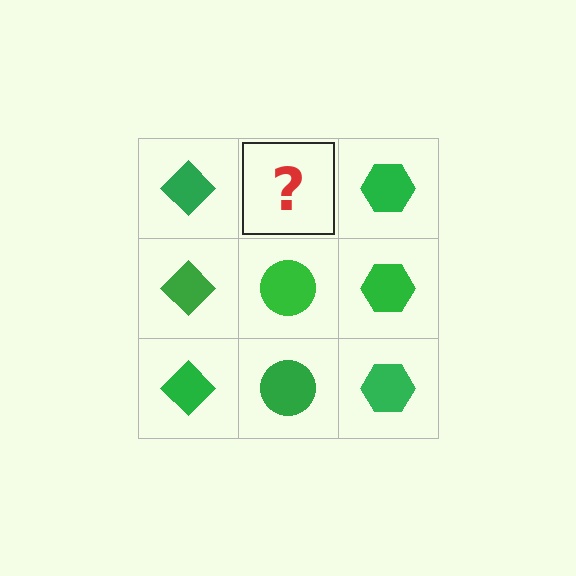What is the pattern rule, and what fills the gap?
The rule is that each column has a consistent shape. The gap should be filled with a green circle.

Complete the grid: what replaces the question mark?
The question mark should be replaced with a green circle.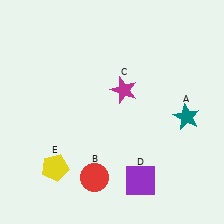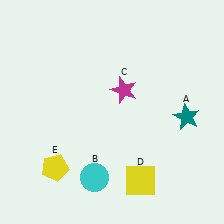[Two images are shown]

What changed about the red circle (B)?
In Image 1, B is red. In Image 2, it changed to cyan.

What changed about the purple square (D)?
In Image 1, D is purple. In Image 2, it changed to yellow.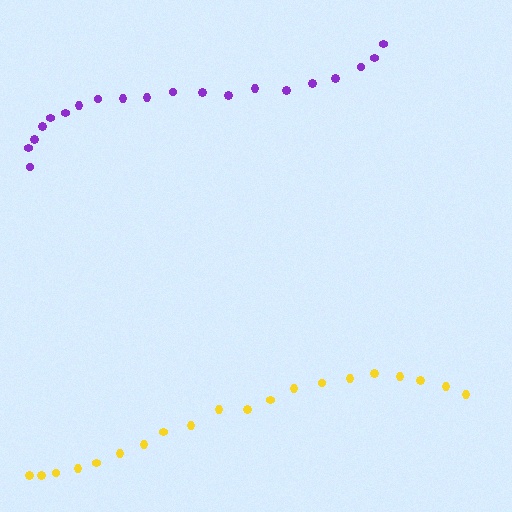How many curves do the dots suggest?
There are 2 distinct paths.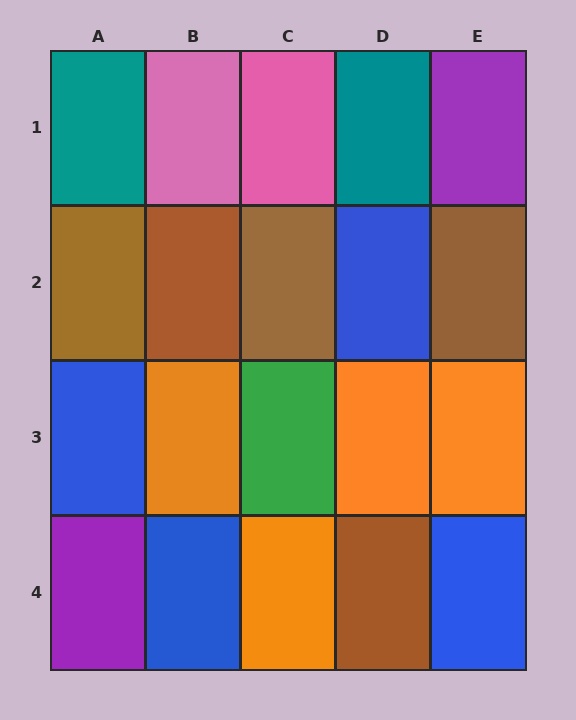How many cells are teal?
2 cells are teal.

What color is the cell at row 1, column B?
Pink.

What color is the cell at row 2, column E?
Brown.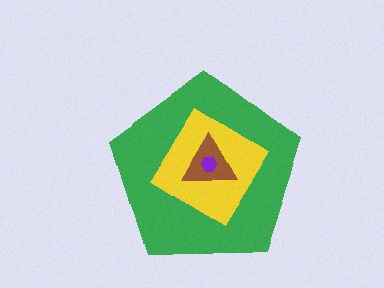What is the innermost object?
The purple hexagon.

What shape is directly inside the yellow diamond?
The brown triangle.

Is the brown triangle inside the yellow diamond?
Yes.